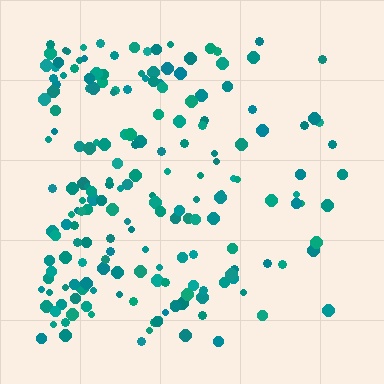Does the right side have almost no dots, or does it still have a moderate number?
Still a moderate number, just noticeably fewer than the left.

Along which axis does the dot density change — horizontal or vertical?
Horizontal.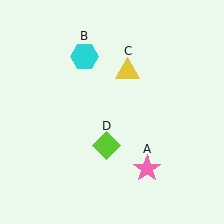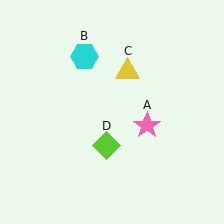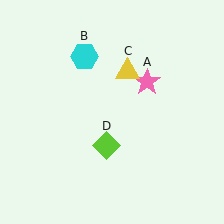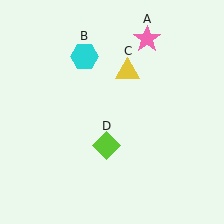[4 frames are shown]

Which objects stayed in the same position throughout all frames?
Cyan hexagon (object B) and yellow triangle (object C) and lime diamond (object D) remained stationary.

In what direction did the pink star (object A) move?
The pink star (object A) moved up.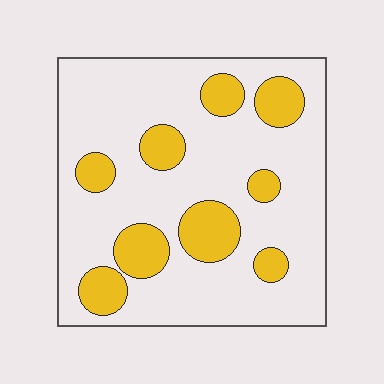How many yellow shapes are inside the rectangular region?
9.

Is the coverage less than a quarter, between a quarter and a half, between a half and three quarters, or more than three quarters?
Less than a quarter.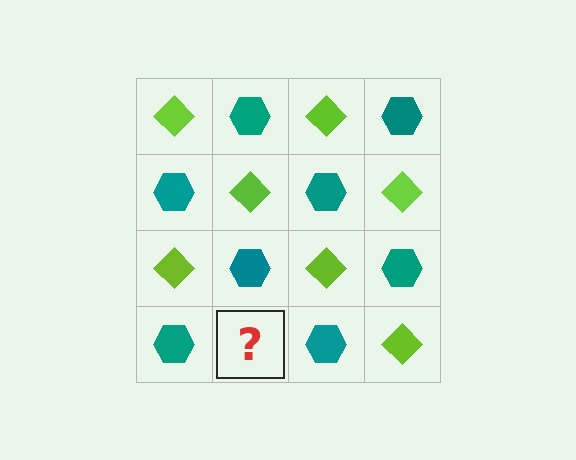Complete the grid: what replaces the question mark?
The question mark should be replaced with a lime diamond.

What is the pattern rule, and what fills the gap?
The rule is that it alternates lime diamond and teal hexagon in a checkerboard pattern. The gap should be filled with a lime diamond.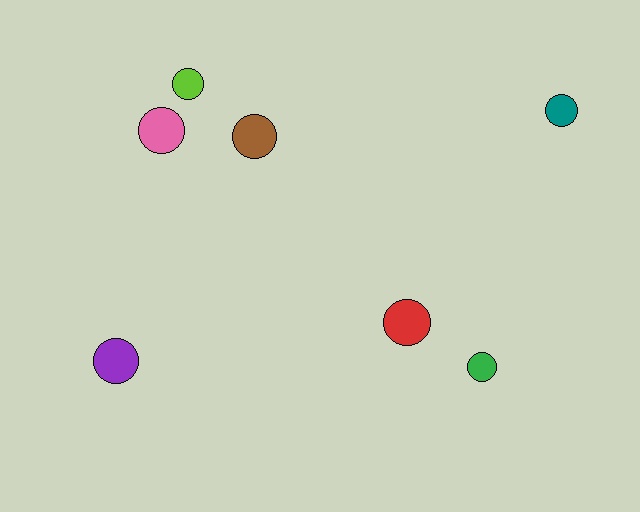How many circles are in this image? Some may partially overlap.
There are 7 circles.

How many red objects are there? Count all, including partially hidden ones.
There is 1 red object.